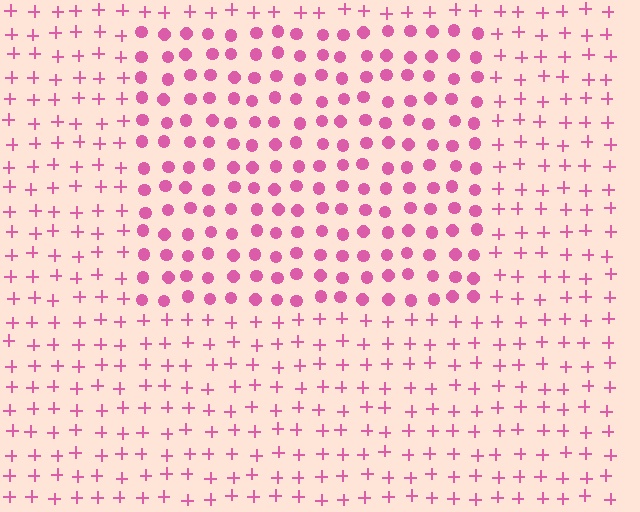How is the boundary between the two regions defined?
The boundary is defined by a change in element shape: circles inside vs. plus signs outside. All elements share the same color and spacing.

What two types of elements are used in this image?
The image uses circles inside the rectangle region and plus signs outside it.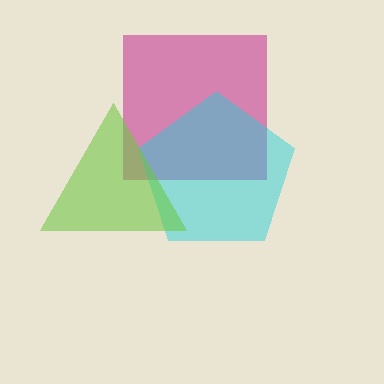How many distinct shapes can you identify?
There are 3 distinct shapes: a magenta square, a cyan pentagon, a lime triangle.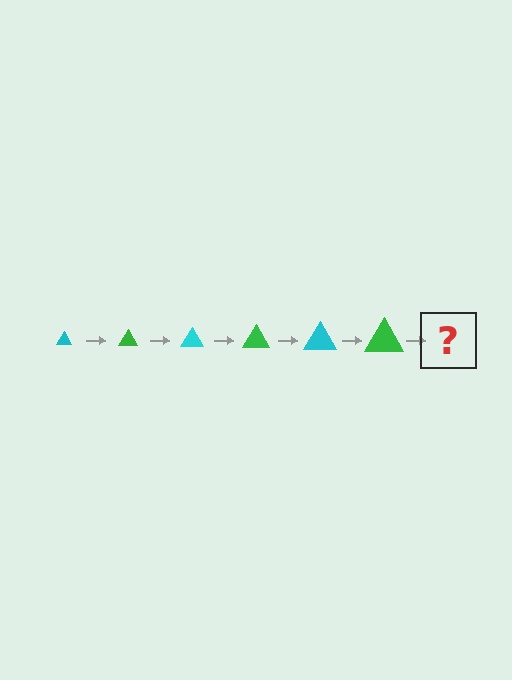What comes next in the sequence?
The next element should be a cyan triangle, larger than the previous one.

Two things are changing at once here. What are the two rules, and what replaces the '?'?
The two rules are that the triangle grows larger each step and the color cycles through cyan and green. The '?' should be a cyan triangle, larger than the previous one.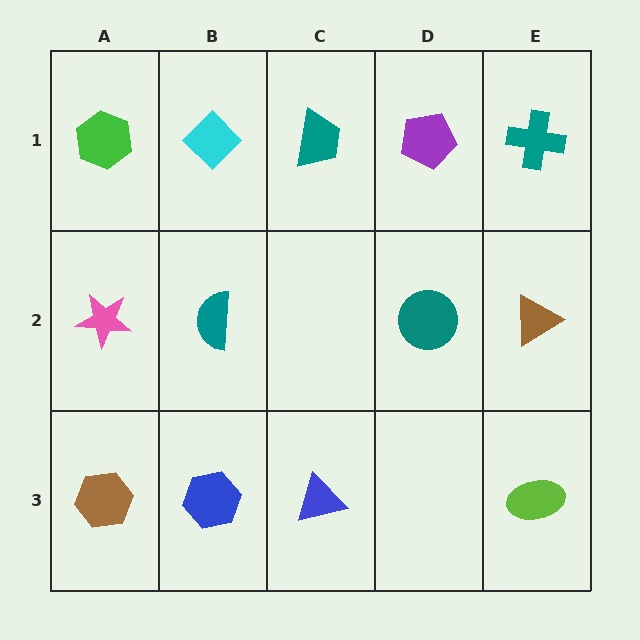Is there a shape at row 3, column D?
No, that cell is empty.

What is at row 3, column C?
A blue triangle.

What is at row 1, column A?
A green hexagon.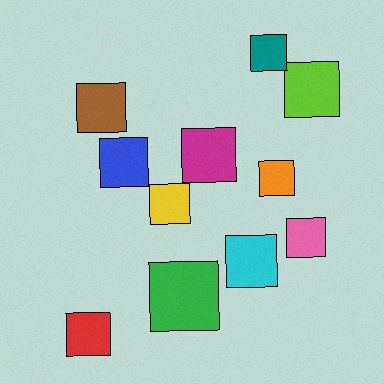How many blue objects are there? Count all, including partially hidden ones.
There is 1 blue object.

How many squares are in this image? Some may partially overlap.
There are 11 squares.